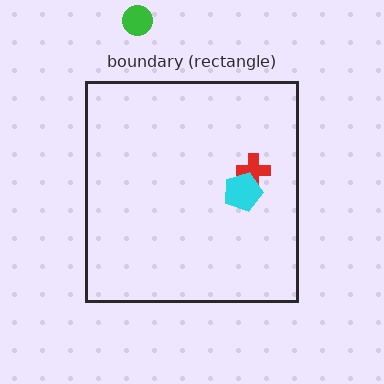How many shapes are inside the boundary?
2 inside, 1 outside.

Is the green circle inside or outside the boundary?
Outside.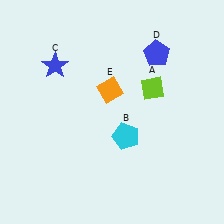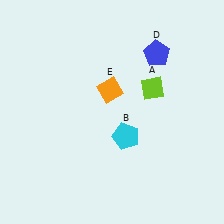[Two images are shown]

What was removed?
The blue star (C) was removed in Image 2.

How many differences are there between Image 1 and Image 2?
There is 1 difference between the two images.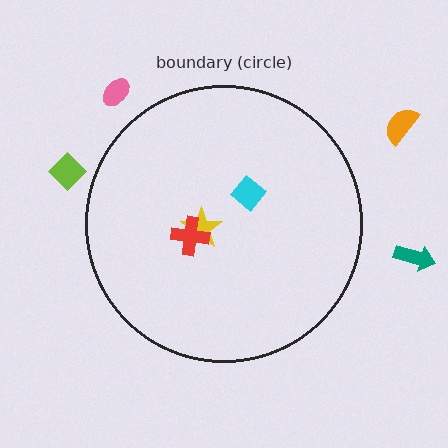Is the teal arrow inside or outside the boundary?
Outside.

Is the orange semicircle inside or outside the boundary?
Outside.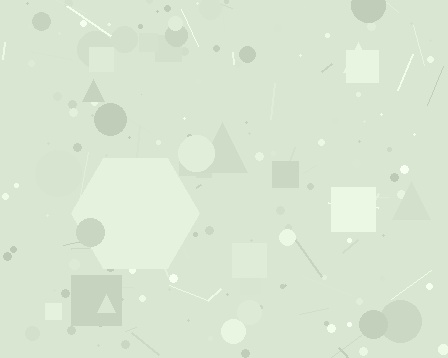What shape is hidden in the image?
A hexagon is hidden in the image.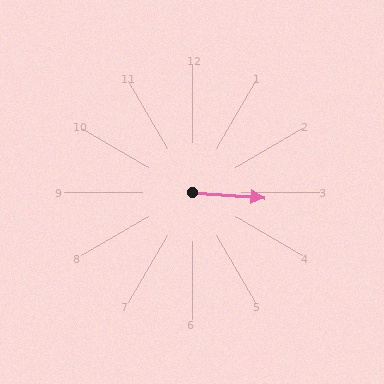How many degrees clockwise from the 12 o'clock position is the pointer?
Approximately 94 degrees.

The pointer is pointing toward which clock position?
Roughly 3 o'clock.